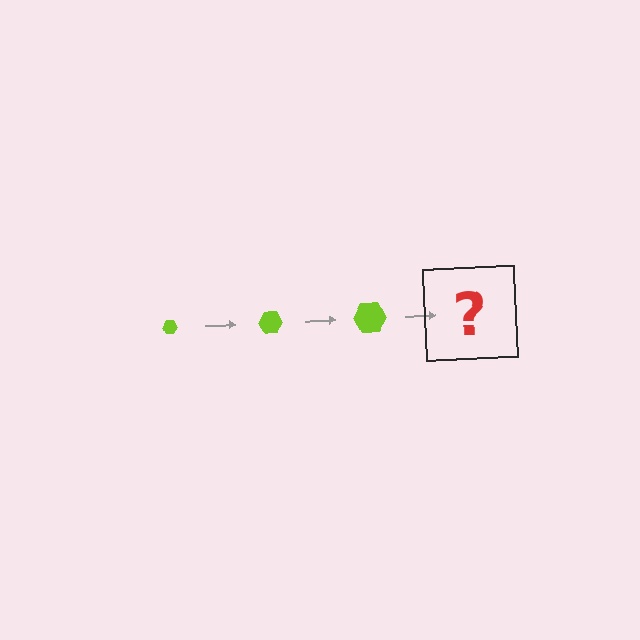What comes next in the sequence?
The next element should be a lime hexagon, larger than the previous one.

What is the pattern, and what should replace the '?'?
The pattern is that the hexagon gets progressively larger each step. The '?' should be a lime hexagon, larger than the previous one.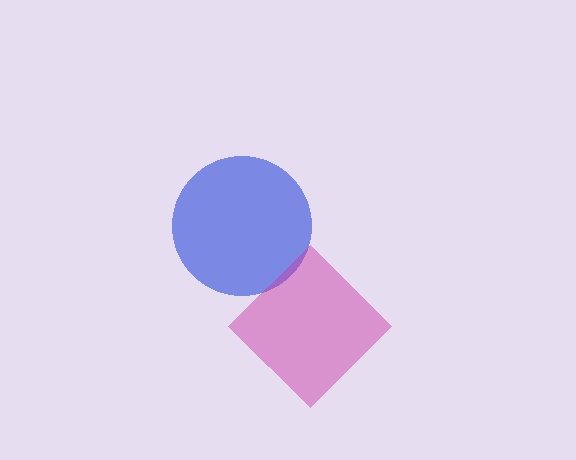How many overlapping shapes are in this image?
There are 2 overlapping shapes in the image.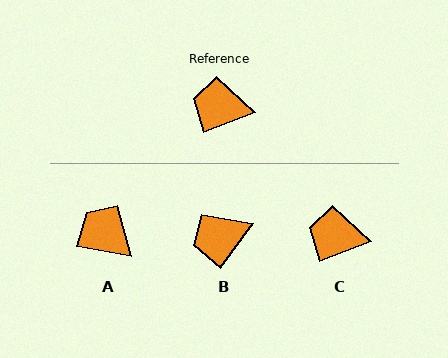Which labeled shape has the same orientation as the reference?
C.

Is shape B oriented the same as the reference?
No, it is off by about 32 degrees.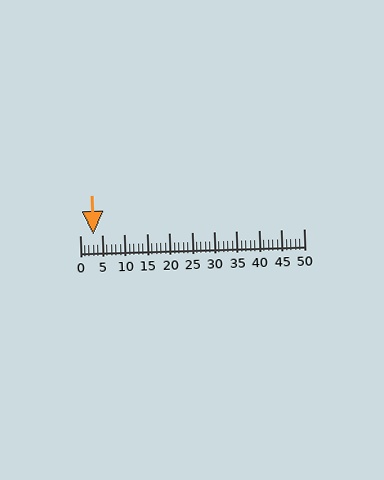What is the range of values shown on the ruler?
The ruler shows values from 0 to 50.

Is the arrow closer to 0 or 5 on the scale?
The arrow is closer to 5.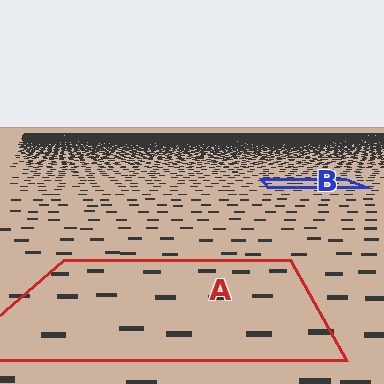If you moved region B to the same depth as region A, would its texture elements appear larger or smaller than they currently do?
They would appear larger. At a closer depth, the same texture elements are projected at a bigger on-screen size.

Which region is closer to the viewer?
Region A is closer. The texture elements there are larger and more spread out.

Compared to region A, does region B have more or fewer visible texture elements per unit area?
Region B has more texture elements per unit area — they are packed more densely because it is farther away.